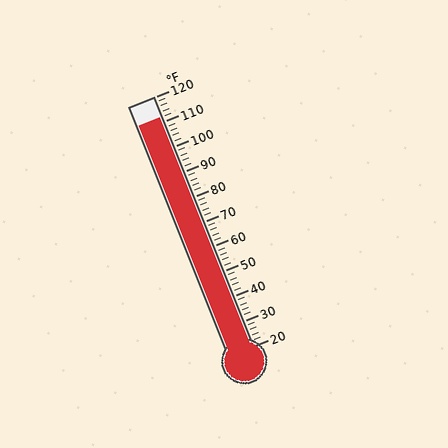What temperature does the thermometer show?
The thermometer shows approximately 112°F.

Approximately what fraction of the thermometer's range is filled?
The thermometer is filled to approximately 90% of its range.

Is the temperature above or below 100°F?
The temperature is above 100°F.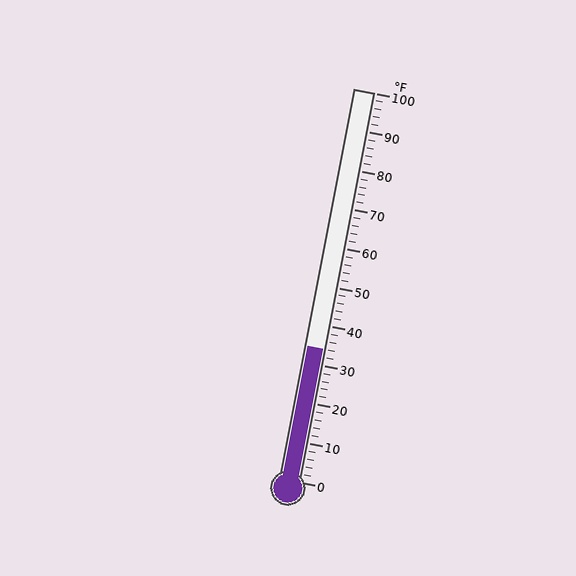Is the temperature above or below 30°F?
The temperature is above 30°F.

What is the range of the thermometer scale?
The thermometer scale ranges from 0°F to 100°F.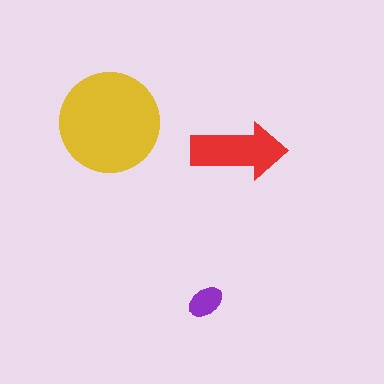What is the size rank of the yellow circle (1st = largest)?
1st.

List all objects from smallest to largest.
The purple ellipse, the red arrow, the yellow circle.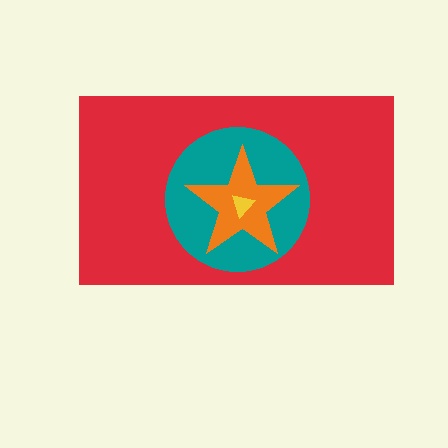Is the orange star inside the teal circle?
Yes.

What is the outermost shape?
The red rectangle.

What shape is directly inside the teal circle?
The orange star.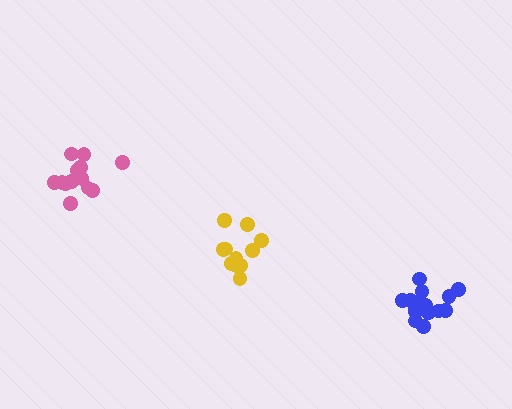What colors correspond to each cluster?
The clusters are colored: pink, yellow, blue.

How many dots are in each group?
Group 1: 13 dots, Group 2: 11 dots, Group 3: 15 dots (39 total).